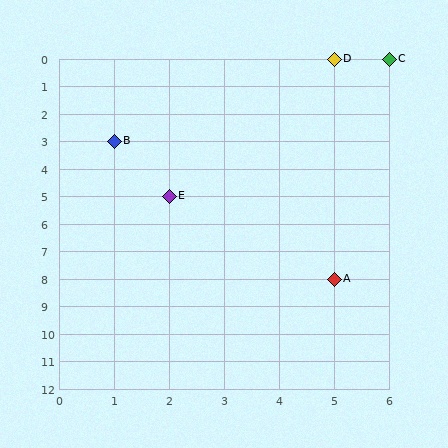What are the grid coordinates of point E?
Point E is at grid coordinates (2, 5).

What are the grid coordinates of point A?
Point A is at grid coordinates (5, 8).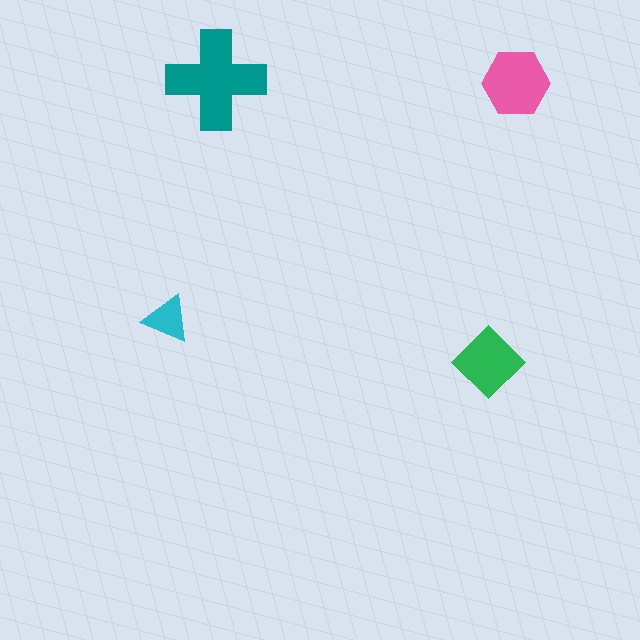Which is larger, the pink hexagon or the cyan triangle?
The pink hexagon.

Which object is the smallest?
The cyan triangle.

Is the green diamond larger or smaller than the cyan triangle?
Larger.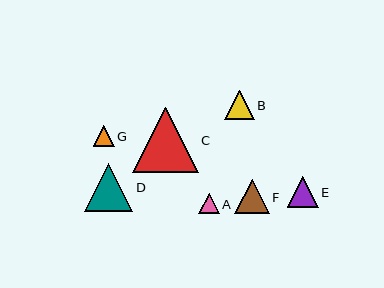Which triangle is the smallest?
Triangle A is the smallest with a size of approximately 20 pixels.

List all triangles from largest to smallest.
From largest to smallest: C, D, F, E, B, G, A.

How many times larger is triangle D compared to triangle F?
Triangle D is approximately 1.4 times the size of triangle F.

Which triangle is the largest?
Triangle C is the largest with a size of approximately 65 pixels.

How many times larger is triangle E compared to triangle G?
Triangle E is approximately 1.5 times the size of triangle G.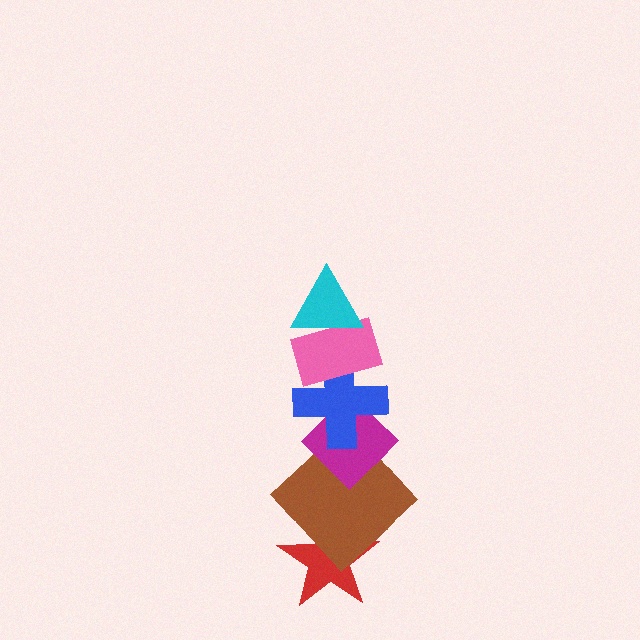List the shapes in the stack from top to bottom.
From top to bottom: the cyan triangle, the pink rectangle, the blue cross, the magenta diamond, the brown diamond, the red star.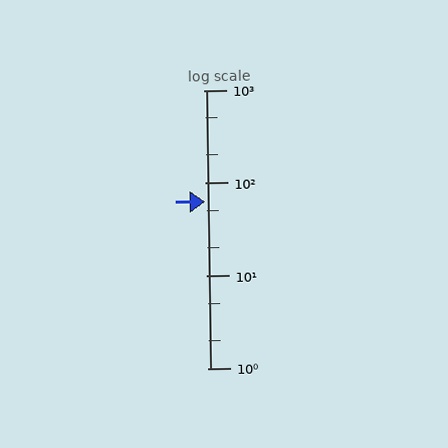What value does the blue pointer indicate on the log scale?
The pointer indicates approximately 63.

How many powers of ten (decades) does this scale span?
The scale spans 3 decades, from 1 to 1000.